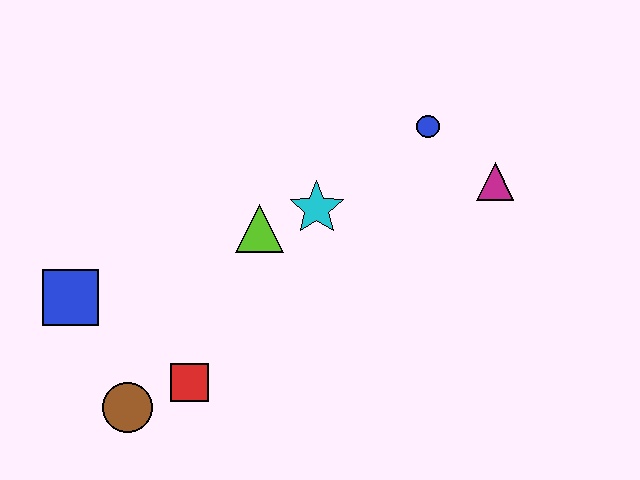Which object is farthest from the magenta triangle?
The blue square is farthest from the magenta triangle.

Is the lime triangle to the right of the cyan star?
No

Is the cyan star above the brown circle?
Yes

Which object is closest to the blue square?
The brown circle is closest to the blue square.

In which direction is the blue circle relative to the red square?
The blue circle is above the red square.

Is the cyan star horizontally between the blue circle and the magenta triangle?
No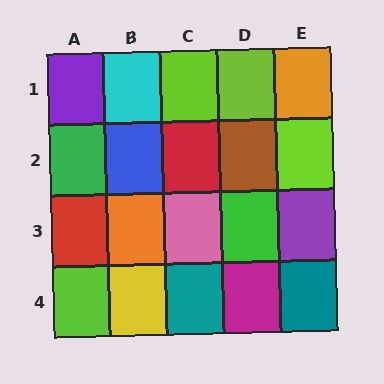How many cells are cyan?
1 cell is cyan.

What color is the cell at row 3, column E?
Purple.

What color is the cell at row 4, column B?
Yellow.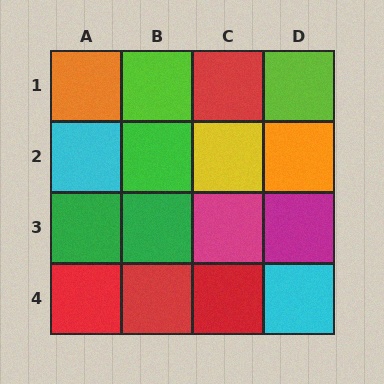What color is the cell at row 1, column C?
Red.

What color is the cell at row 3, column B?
Green.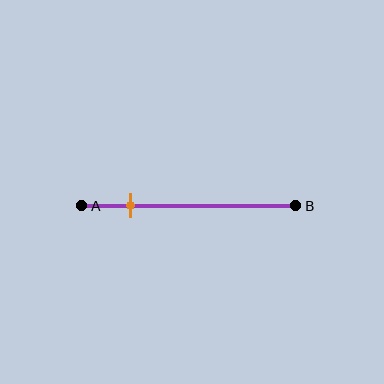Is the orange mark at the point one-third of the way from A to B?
No, the mark is at about 25% from A, not at the 33% one-third point.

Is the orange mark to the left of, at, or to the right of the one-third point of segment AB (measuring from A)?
The orange mark is to the left of the one-third point of segment AB.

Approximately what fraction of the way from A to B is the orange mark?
The orange mark is approximately 25% of the way from A to B.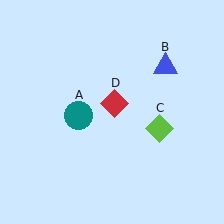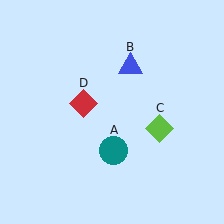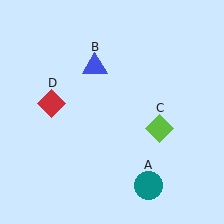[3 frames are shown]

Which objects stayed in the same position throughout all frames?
Lime diamond (object C) remained stationary.